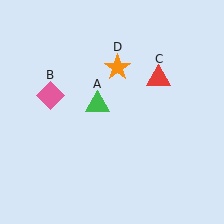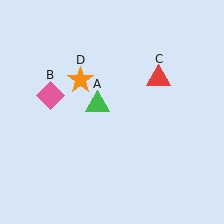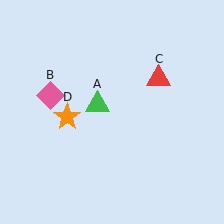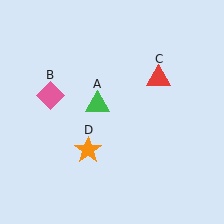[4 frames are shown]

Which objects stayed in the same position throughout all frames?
Green triangle (object A) and pink diamond (object B) and red triangle (object C) remained stationary.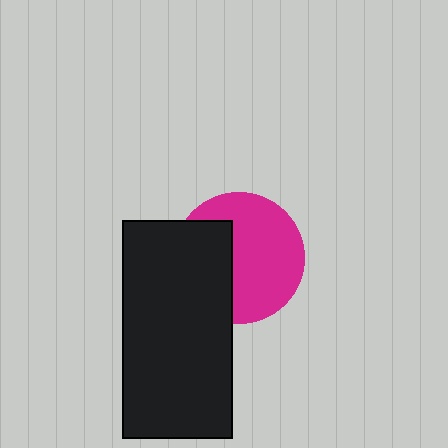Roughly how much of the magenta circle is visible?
About half of it is visible (roughly 62%).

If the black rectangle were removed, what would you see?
You would see the complete magenta circle.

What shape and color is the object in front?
The object in front is a black rectangle.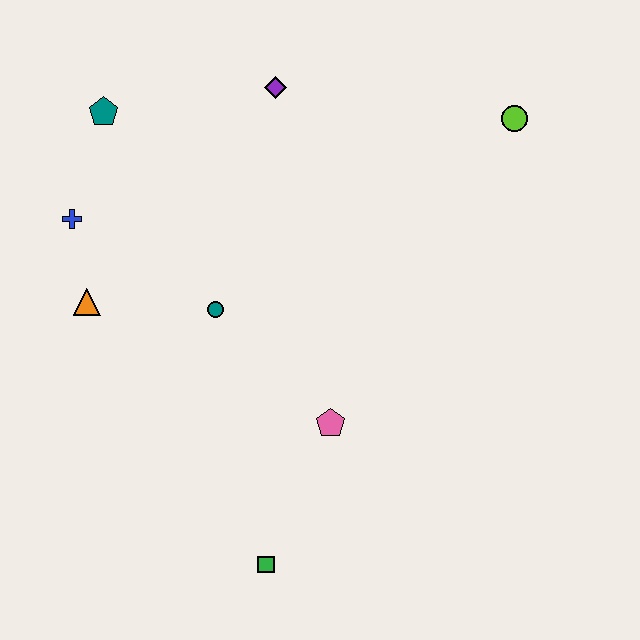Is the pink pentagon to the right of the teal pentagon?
Yes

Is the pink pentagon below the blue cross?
Yes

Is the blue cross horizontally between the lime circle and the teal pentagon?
No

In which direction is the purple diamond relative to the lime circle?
The purple diamond is to the left of the lime circle.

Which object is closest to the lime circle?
The purple diamond is closest to the lime circle.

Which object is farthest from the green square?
The lime circle is farthest from the green square.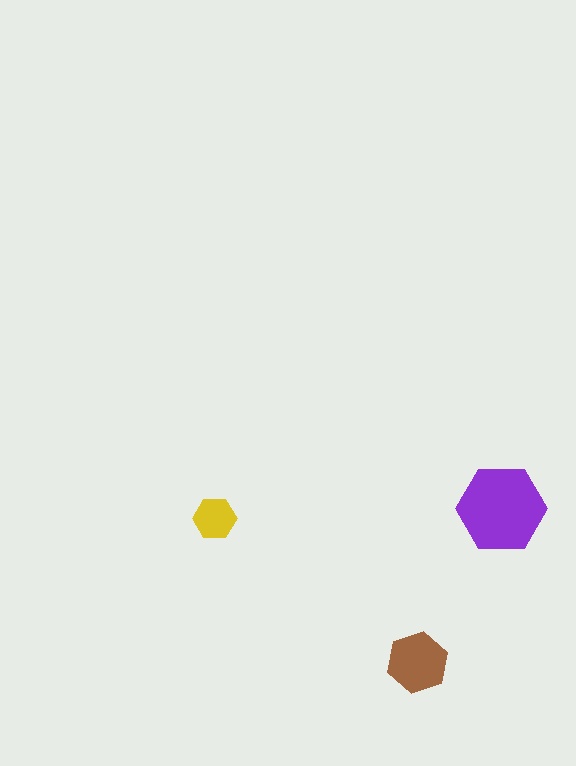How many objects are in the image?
There are 3 objects in the image.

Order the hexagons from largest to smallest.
the purple one, the brown one, the yellow one.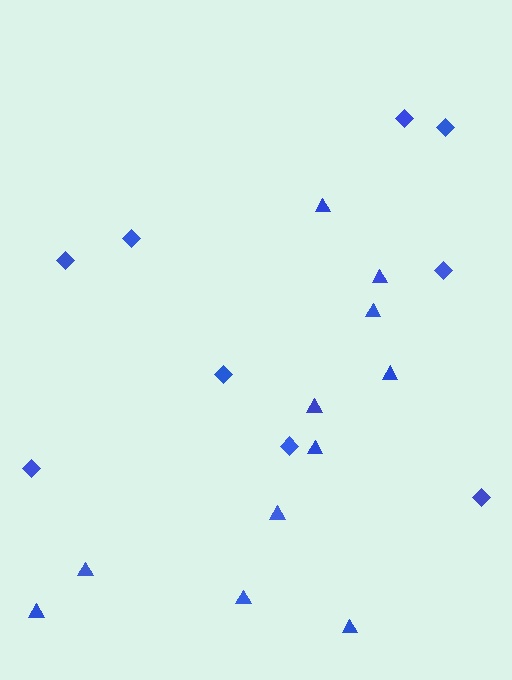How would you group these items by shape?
There are 2 groups: one group of diamonds (9) and one group of triangles (11).